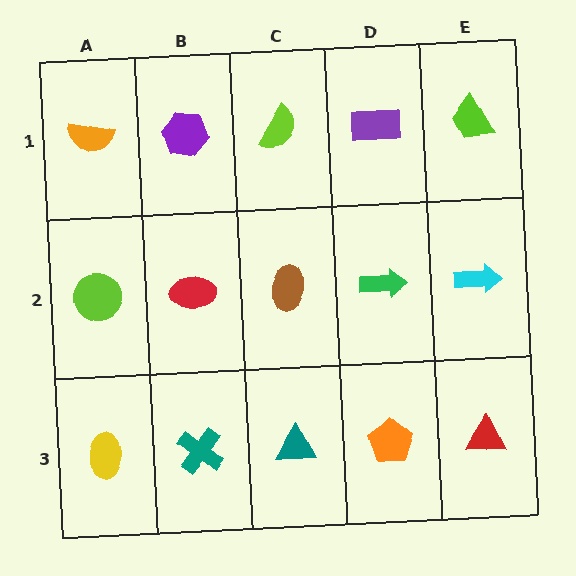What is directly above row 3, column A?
A lime circle.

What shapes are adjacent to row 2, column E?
A lime trapezoid (row 1, column E), a red triangle (row 3, column E), a green arrow (row 2, column D).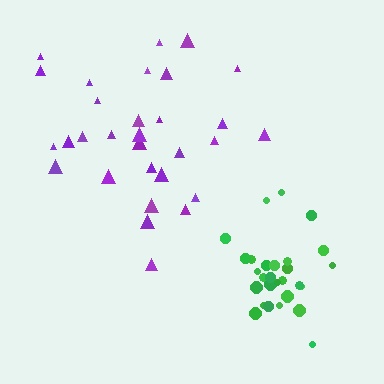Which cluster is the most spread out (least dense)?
Purple.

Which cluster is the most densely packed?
Green.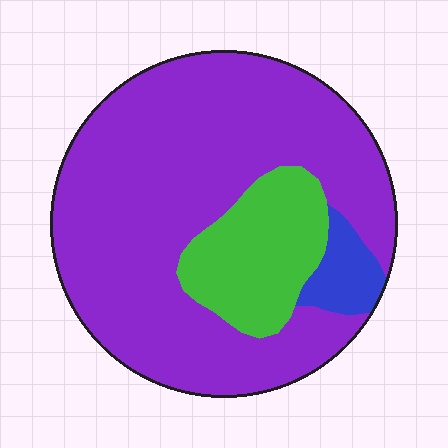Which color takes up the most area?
Purple, at roughly 75%.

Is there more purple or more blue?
Purple.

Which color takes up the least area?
Blue, at roughly 5%.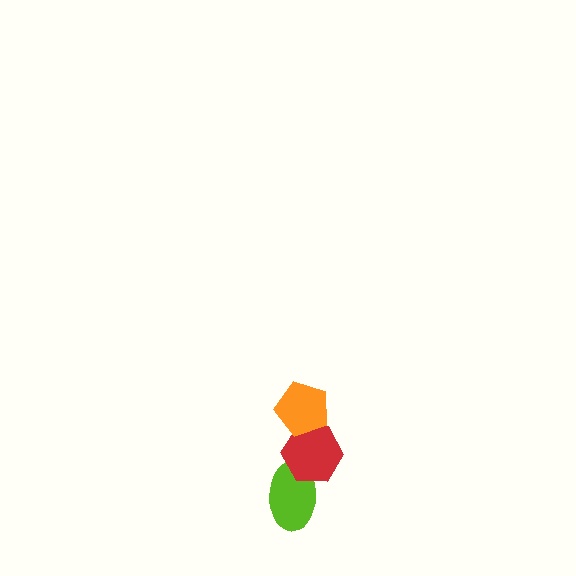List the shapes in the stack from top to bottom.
From top to bottom: the orange pentagon, the red hexagon, the lime ellipse.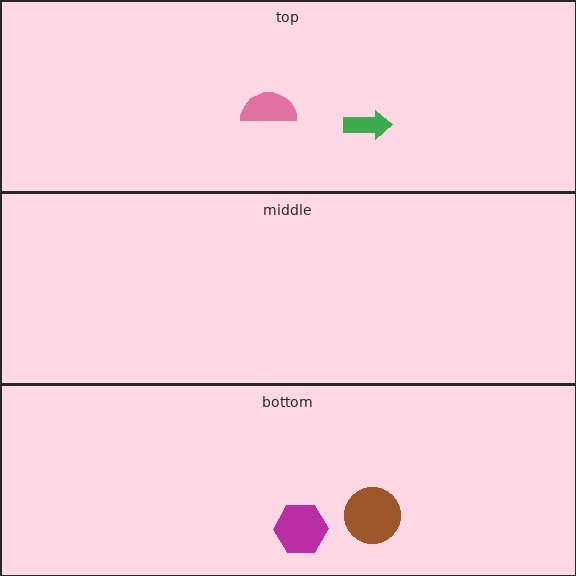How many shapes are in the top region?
2.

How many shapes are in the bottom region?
2.